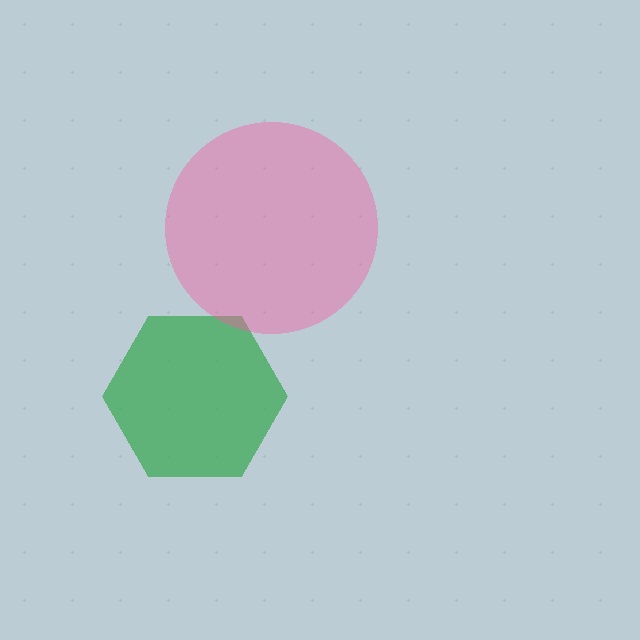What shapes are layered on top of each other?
The layered shapes are: a green hexagon, a pink circle.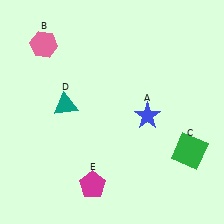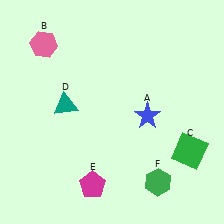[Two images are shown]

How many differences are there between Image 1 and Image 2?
There is 1 difference between the two images.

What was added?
A green hexagon (F) was added in Image 2.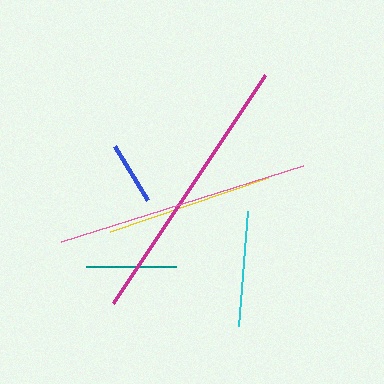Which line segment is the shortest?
The blue line is the shortest at approximately 63 pixels.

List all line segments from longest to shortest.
From longest to shortest: magenta, pink, yellow, cyan, teal, blue.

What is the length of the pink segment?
The pink segment is approximately 254 pixels long.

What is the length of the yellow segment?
The yellow segment is approximately 167 pixels long.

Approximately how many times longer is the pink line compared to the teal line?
The pink line is approximately 2.8 times the length of the teal line.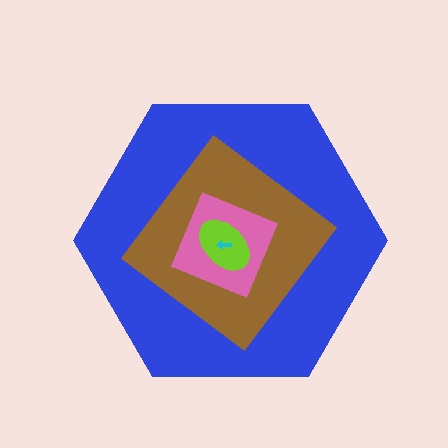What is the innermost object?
The cyan arrow.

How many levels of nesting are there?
5.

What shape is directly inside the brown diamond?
The pink diamond.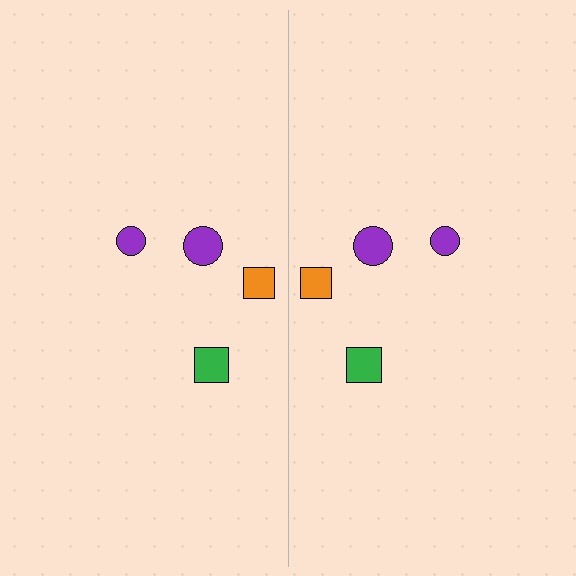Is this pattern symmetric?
Yes, this pattern has bilateral (reflection) symmetry.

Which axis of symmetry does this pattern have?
The pattern has a vertical axis of symmetry running through the center of the image.